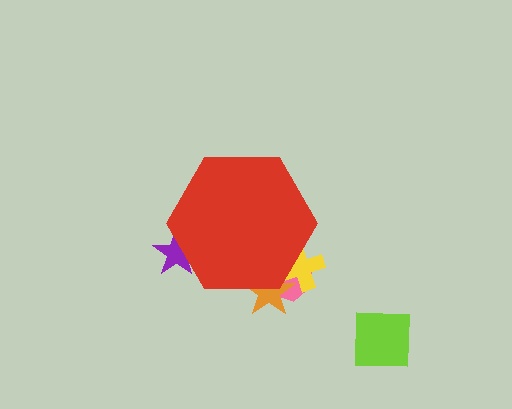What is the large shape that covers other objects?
A red hexagon.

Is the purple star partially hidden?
Yes, the purple star is partially hidden behind the red hexagon.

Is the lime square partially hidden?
No, the lime square is fully visible.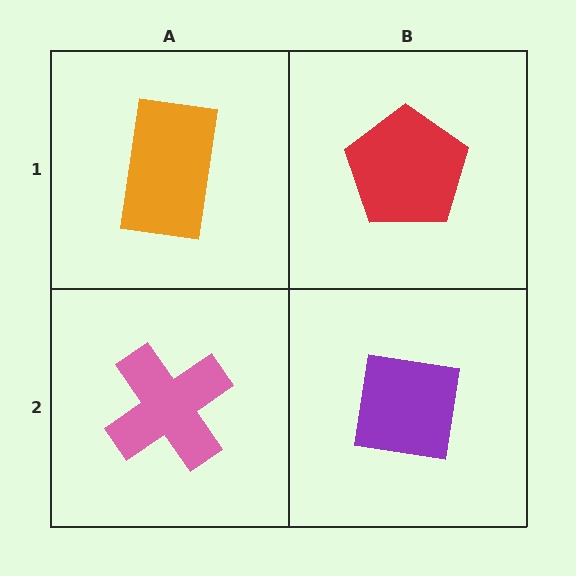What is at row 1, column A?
An orange rectangle.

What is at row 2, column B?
A purple square.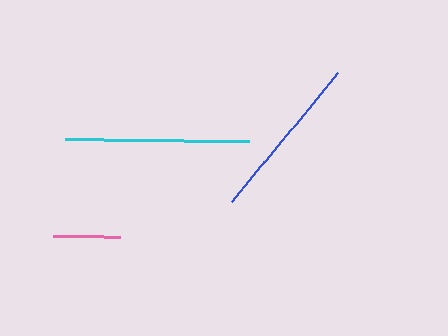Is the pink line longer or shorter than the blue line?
The blue line is longer than the pink line.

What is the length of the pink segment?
The pink segment is approximately 67 pixels long.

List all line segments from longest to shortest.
From longest to shortest: cyan, blue, pink.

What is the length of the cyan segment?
The cyan segment is approximately 185 pixels long.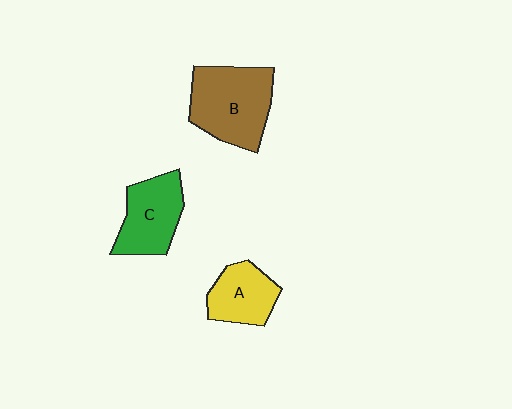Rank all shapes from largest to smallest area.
From largest to smallest: B (brown), C (green), A (yellow).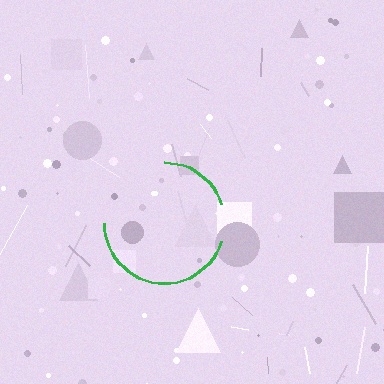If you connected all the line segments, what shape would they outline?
They would outline a circle.